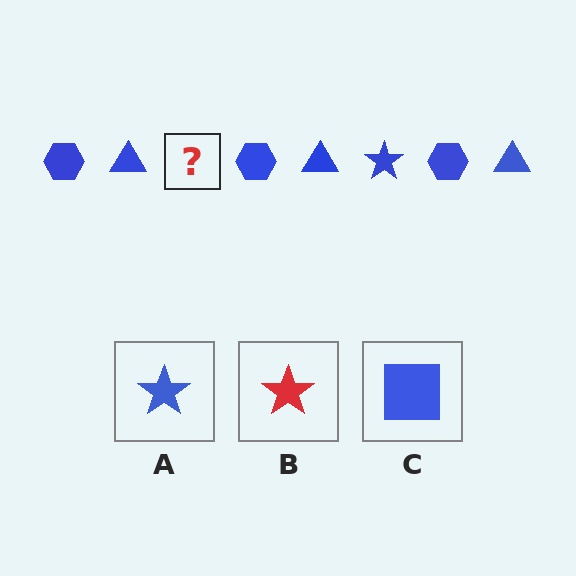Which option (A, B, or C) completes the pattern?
A.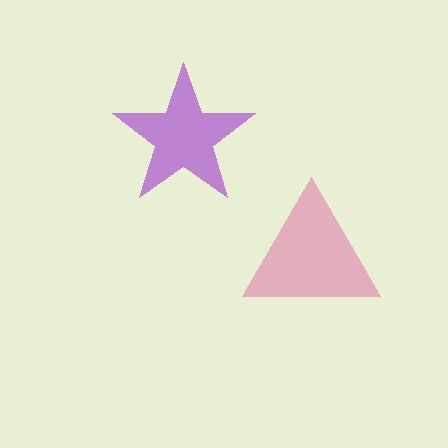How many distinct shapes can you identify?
There are 2 distinct shapes: a pink triangle, a purple star.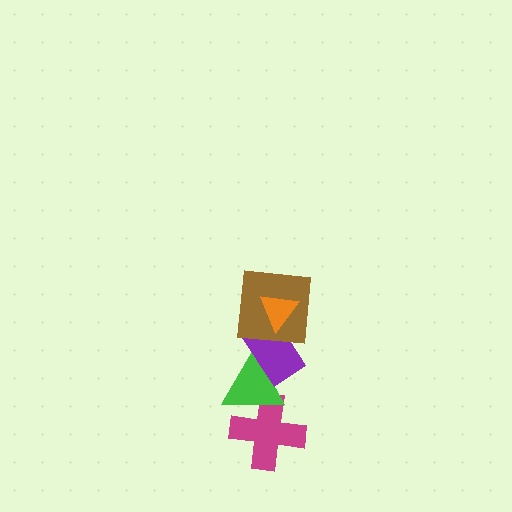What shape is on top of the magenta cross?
The green triangle is on top of the magenta cross.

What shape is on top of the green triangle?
The purple rectangle is on top of the green triangle.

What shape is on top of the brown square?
The orange triangle is on top of the brown square.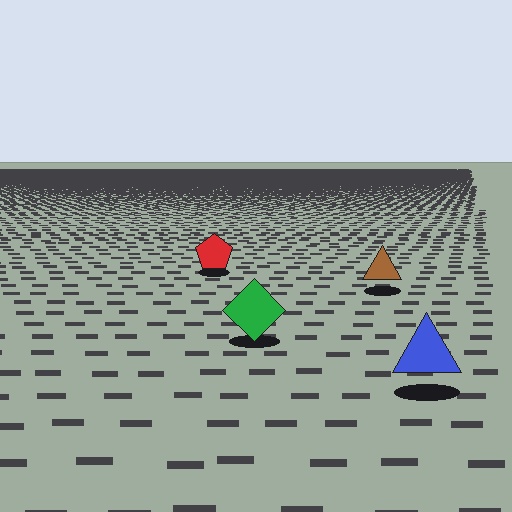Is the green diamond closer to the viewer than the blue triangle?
No. The blue triangle is closer — you can tell from the texture gradient: the ground texture is coarser near it.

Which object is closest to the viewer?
The blue triangle is closest. The texture marks near it are larger and more spread out.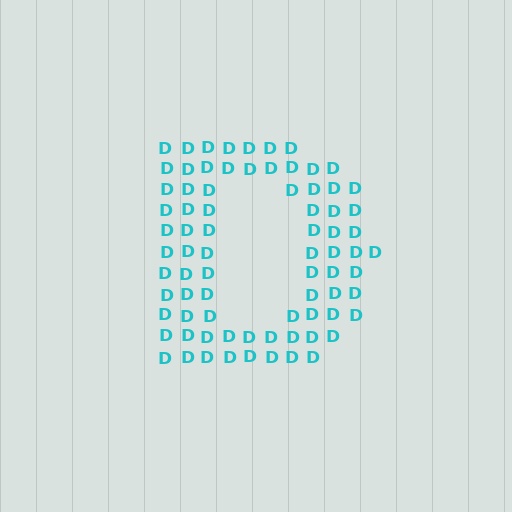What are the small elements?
The small elements are letter D's.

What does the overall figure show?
The overall figure shows the letter D.